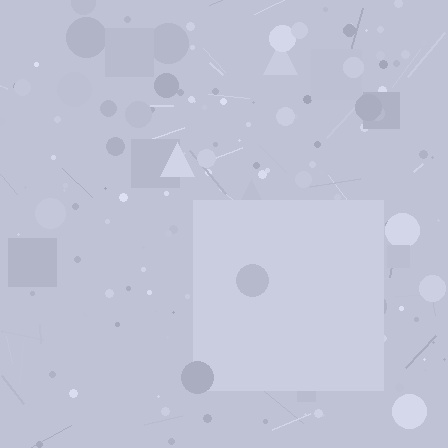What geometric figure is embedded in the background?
A square is embedded in the background.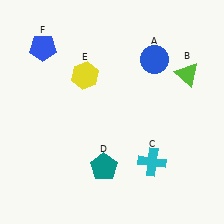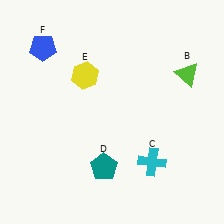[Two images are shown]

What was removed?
The blue circle (A) was removed in Image 2.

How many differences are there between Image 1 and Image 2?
There is 1 difference between the two images.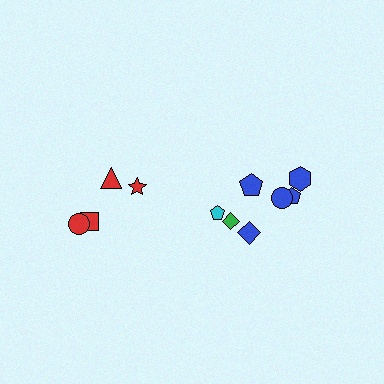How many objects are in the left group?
There are 4 objects.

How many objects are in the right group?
There are 7 objects.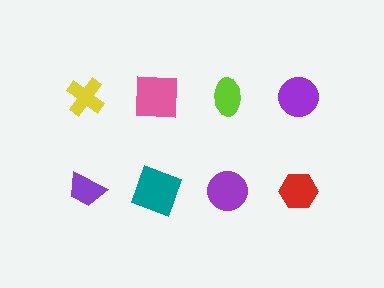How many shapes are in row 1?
4 shapes.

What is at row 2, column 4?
A red hexagon.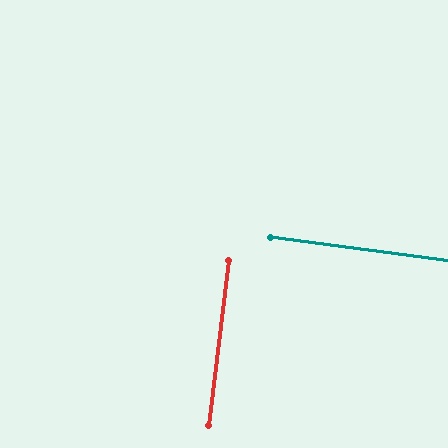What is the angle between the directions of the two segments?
Approximately 89 degrees.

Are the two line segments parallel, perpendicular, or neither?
Perpendicular — they meet at approximately 89°.